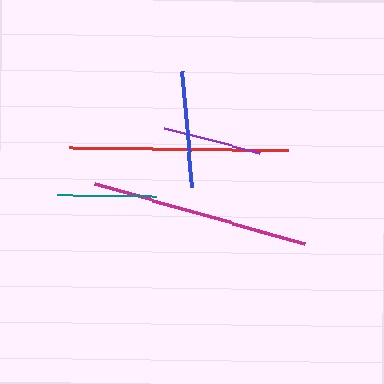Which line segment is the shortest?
The purple line is the shortest at approximately 99 pixels.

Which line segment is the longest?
The magenta line is the longest at approximately 219 pixels.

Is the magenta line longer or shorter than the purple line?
The magenta line is longer than the purple line.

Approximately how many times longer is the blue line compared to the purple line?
The blue line is approximately 1.2 times the length of the purple line.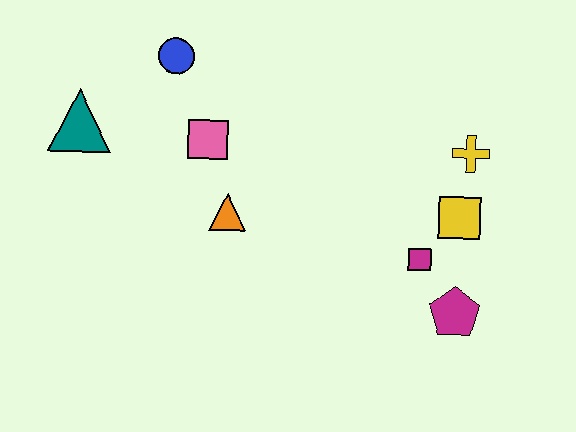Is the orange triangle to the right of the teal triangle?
Yes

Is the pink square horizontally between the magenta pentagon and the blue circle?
Yes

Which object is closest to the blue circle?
The pink square is closest to the blue circle.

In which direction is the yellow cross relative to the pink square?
The yellow cross is to the right of the pink square.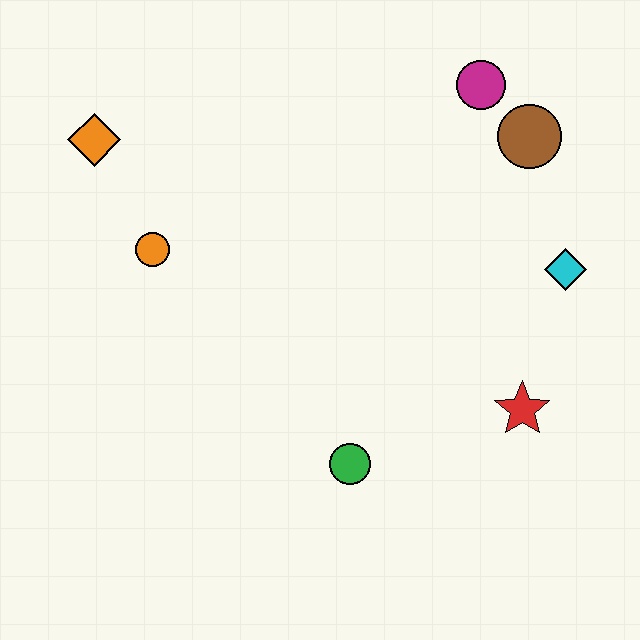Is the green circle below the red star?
Yes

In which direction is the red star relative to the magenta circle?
The red star is below the magenta circle.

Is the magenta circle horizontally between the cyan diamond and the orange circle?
Yes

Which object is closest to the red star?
The cyan diamond is closest to the red star.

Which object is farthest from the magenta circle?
The green circle is farthest from the magenta circle.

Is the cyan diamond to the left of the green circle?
No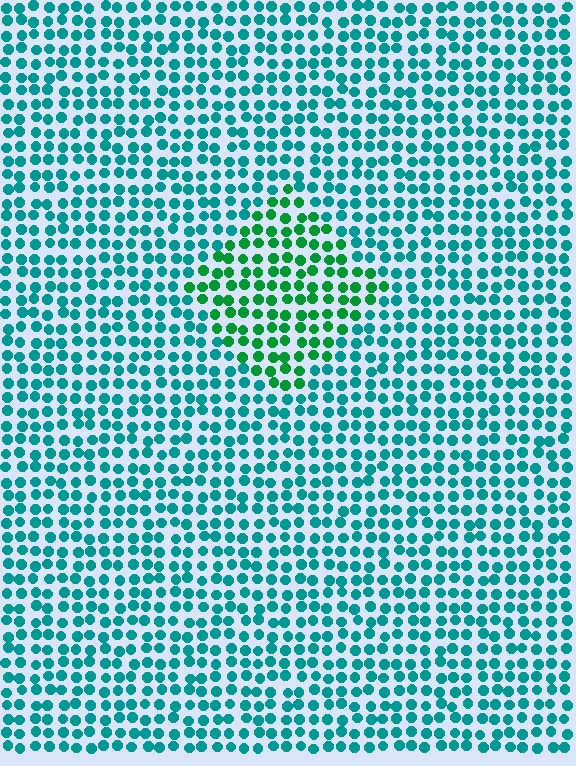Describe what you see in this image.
The image is filled with small teal elements in a uniform arrangement. A diamond-shaped region is visible where the elements are tinted to a slightly different hue, forming a subtle color boundary.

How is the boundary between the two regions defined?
The boundary is defined purely by a slight shift in hue (about 38 degrees). Spacing, size, and orientation are identical on both sides.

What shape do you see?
I see a diamond.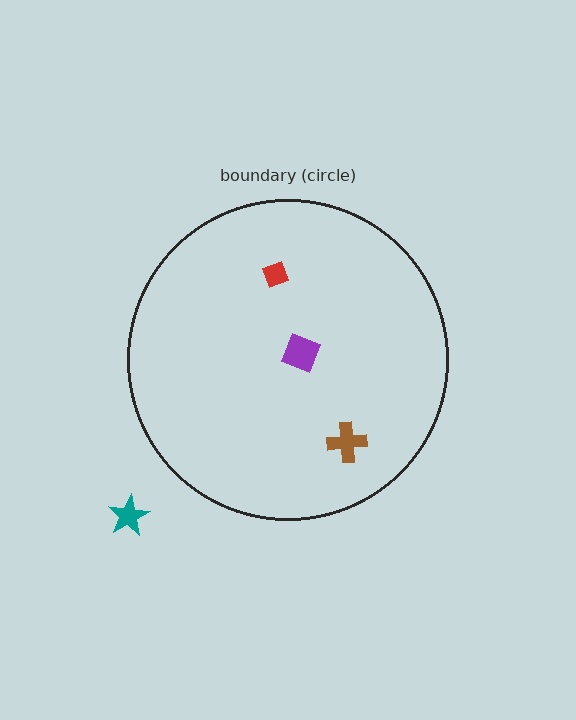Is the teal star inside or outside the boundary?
Outside.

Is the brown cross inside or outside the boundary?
Inside.